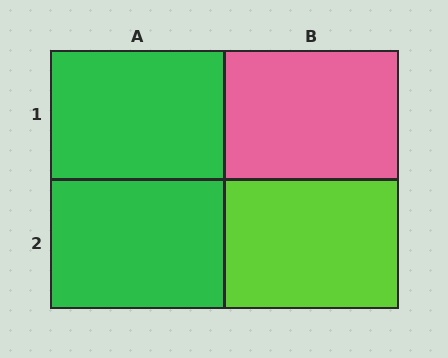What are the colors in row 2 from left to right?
Green, lime.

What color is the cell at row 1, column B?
Pink.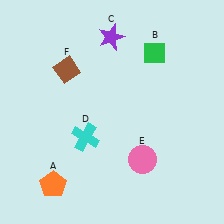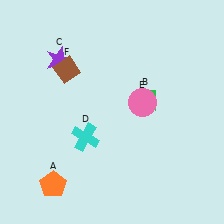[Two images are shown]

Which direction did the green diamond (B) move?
The green diamond (B) moved down.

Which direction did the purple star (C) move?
The purple star (C) moved left.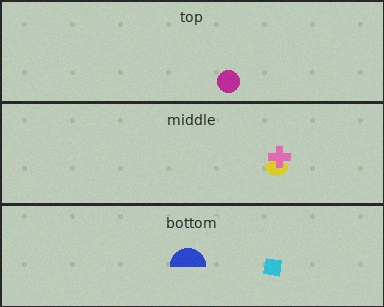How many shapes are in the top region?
1.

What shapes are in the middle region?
The yellow ellipse, the pink cross.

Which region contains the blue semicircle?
The bottom region.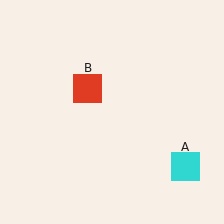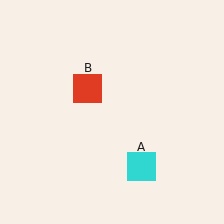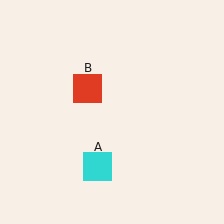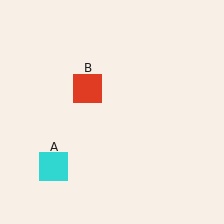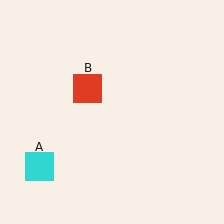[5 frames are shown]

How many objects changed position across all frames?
1 object changed position: cyan square (object A).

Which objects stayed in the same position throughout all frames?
Red square (object B) remained stationary.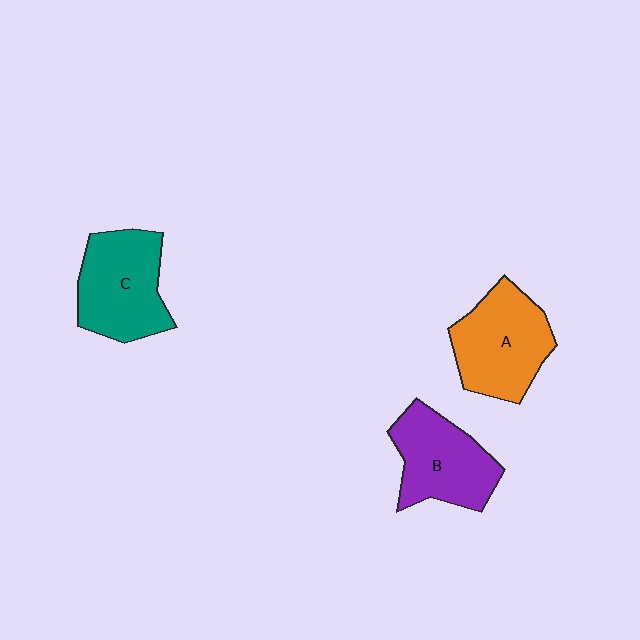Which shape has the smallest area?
Shape B (purple).